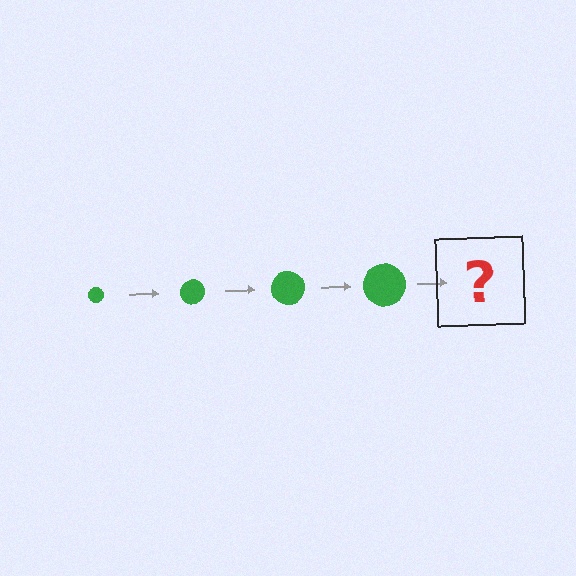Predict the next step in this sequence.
The next step is a green circle, larger than the previous one.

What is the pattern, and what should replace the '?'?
The pattern is that the circle gets progressively larger each step. The '?' should be a green circle, larger than the previous one.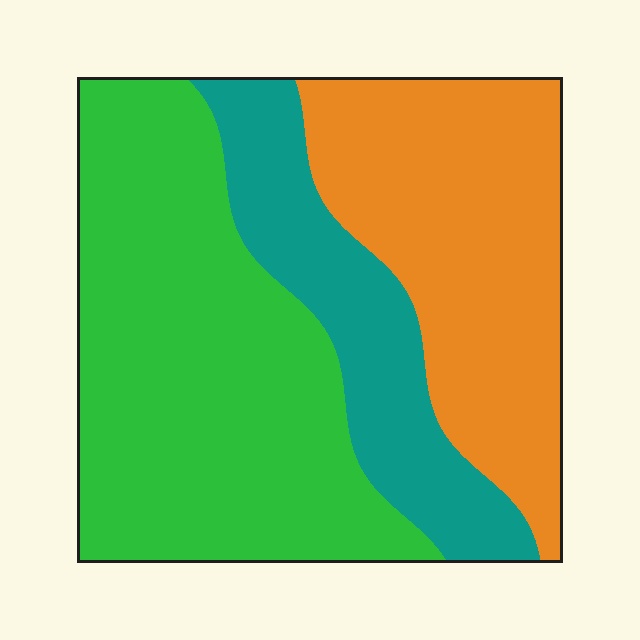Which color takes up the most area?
Green, at roughly 45%.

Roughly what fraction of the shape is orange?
Orange covers roughly 35% of the shape.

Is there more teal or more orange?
Orange.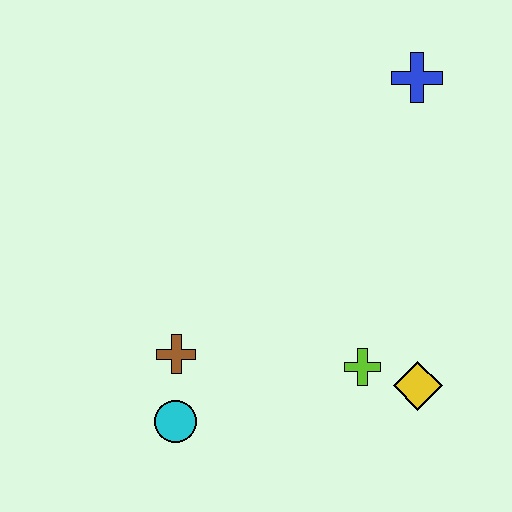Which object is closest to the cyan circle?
The brown cross is closest to the cyan circle.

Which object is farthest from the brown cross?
The blue cross is farthest from the brown cross.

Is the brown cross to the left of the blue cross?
Yes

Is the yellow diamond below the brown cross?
Yes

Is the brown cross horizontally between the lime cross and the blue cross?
No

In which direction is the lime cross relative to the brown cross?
The lime cross is to the right of the brown cross.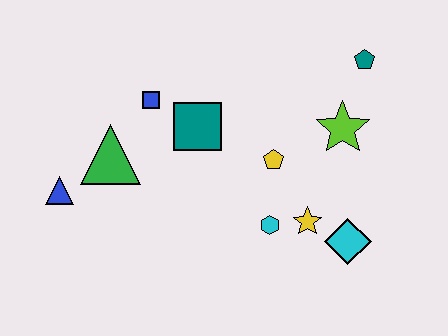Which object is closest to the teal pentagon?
The lime star is closest to the teal pentagon.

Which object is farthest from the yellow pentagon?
The blue triangle is farthest from the yellow pentagon.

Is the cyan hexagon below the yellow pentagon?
Yes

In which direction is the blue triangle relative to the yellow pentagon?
The blue triangle is to the left of the yellow pentagon.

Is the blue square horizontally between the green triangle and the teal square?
Yes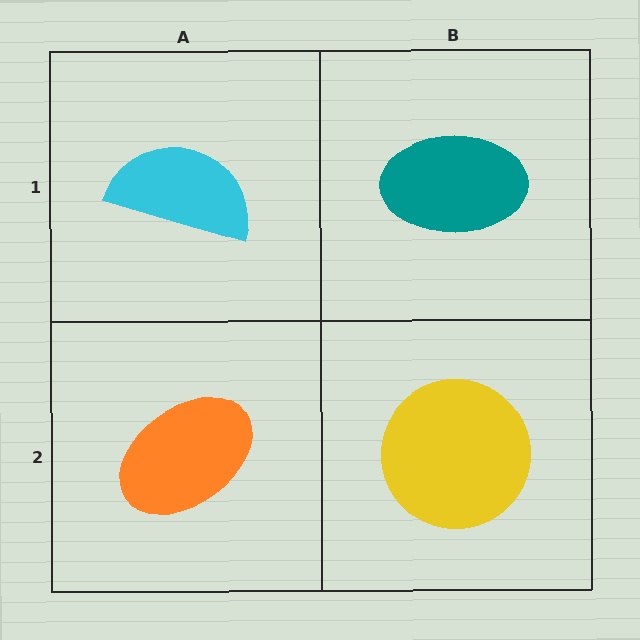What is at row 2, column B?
A yellow circle.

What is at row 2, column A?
An orange ellipse.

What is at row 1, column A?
A cyan semicircle.